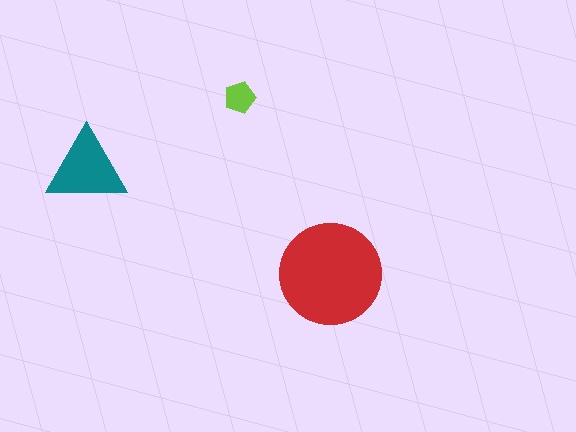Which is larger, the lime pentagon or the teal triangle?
The teal triangle.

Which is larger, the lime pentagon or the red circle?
The red circle.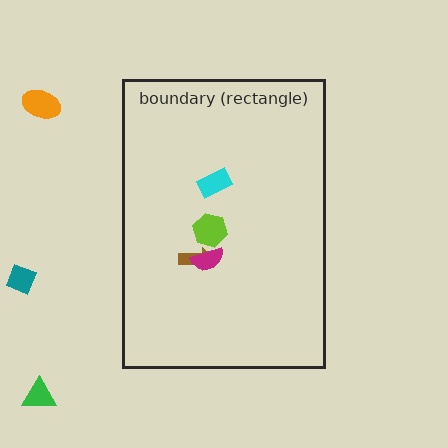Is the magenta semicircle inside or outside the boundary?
Inside.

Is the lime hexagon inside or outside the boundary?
Inside.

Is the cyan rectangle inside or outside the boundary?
Inside.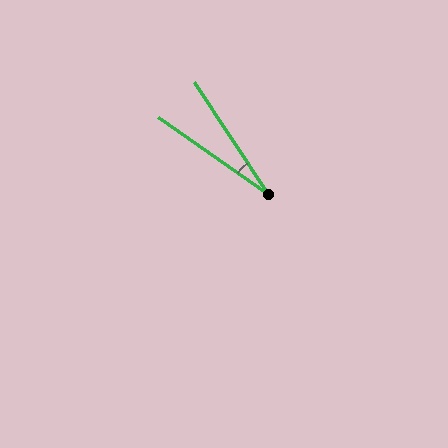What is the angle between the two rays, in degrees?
Approximately 21 degrees.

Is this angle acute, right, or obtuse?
It is acute.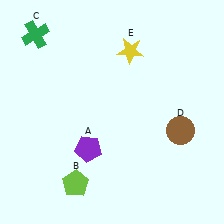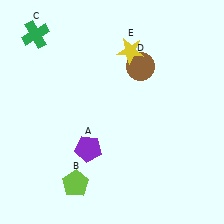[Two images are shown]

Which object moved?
The brown circle (D) moved up.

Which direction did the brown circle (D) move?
The brown circle (D) moved up.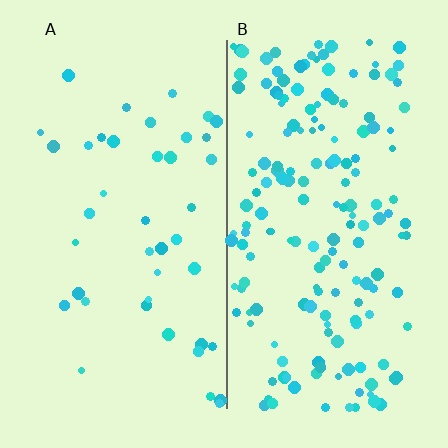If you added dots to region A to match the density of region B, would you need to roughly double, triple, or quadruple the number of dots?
Approximately quadruple.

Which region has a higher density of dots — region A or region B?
B (the right).